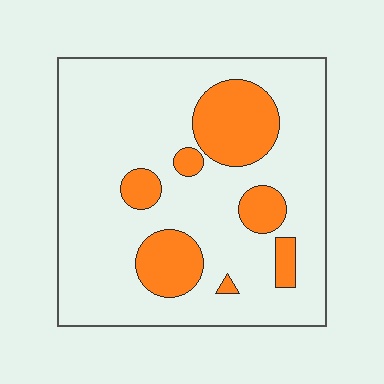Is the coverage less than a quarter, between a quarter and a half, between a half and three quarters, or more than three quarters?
Less than a quarter.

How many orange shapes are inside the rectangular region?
7.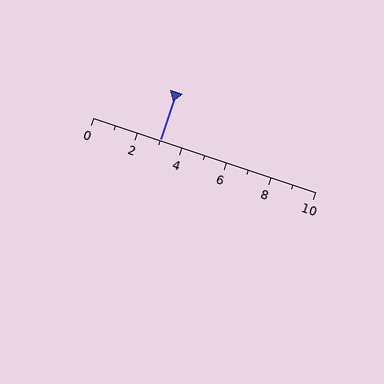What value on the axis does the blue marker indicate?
The marker indicates approximately 3.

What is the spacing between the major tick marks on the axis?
The major ticks are spaced 2 apart.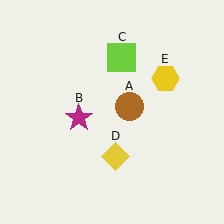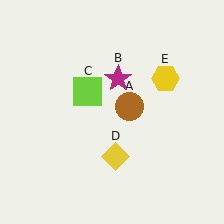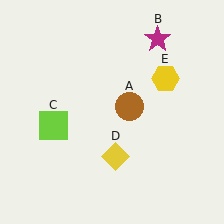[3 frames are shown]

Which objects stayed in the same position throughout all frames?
Brown circle (object A) and yellow diamond (object D) and yellow hexagon (object E) remained stationary.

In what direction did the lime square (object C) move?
The lime square (object C) moved down and to the left.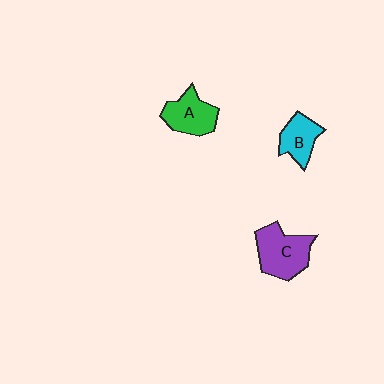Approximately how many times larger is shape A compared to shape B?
Approximately 1.2 times.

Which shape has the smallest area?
Shape B (cyan).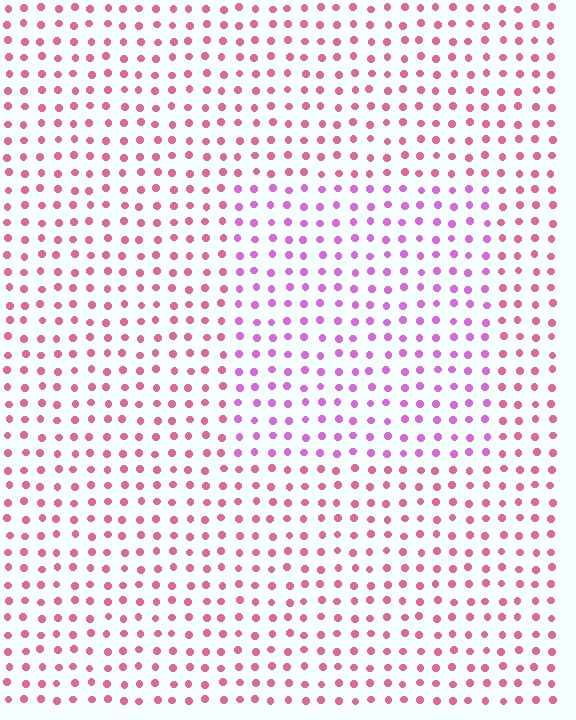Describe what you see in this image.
The image is filled with small pink elements in a uniform arrangement. A rectangle-shaped region is visible where the elements are tinted to a slightly different hue, forming a subtle color boundary.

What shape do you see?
I see a rectangle.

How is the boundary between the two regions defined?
The boundary is defined purely by a slight shift in hue (about 36 degrees). Spacing, size, and orientation are identical on both sides.